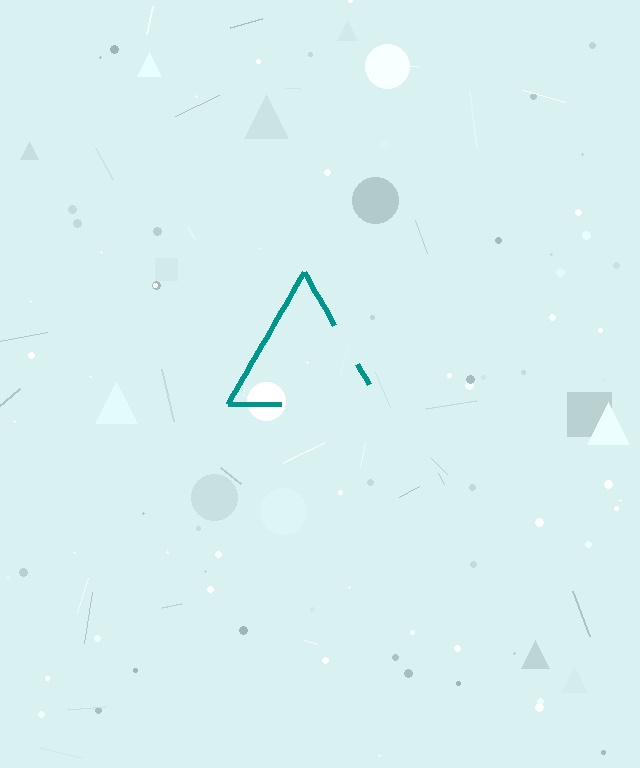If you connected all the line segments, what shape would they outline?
They would outline a triangle.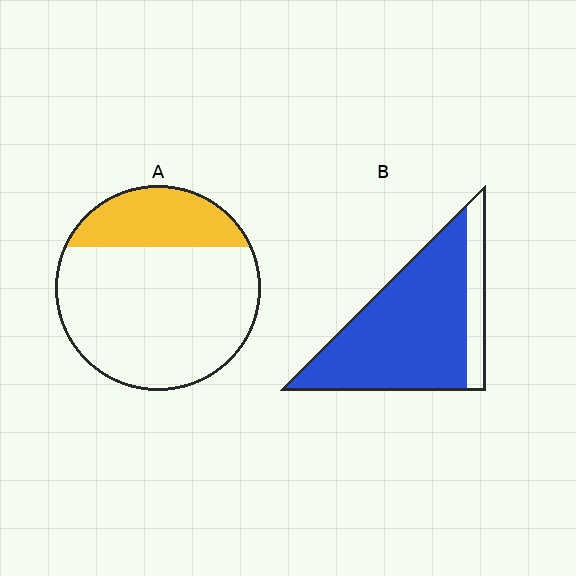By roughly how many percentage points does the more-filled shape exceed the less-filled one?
By roughly 55 percentage points (B over A).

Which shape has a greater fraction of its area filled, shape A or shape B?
Shape B.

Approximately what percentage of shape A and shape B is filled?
A is approximately 25% and B is approximately 80%.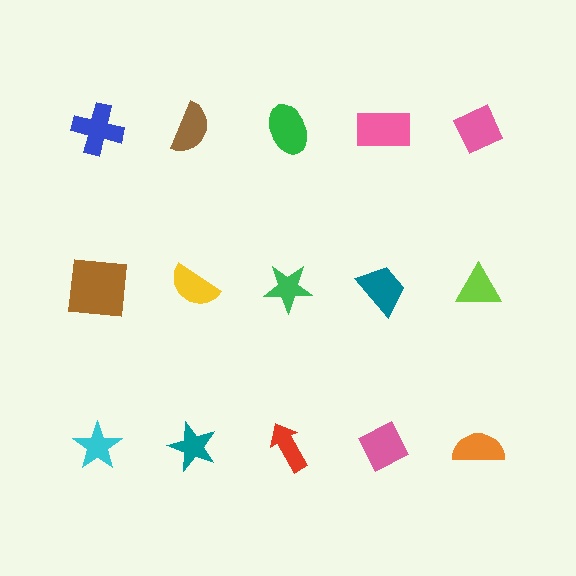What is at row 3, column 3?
A red arrow.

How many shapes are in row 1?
5 shapes.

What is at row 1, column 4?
A pink rectangle.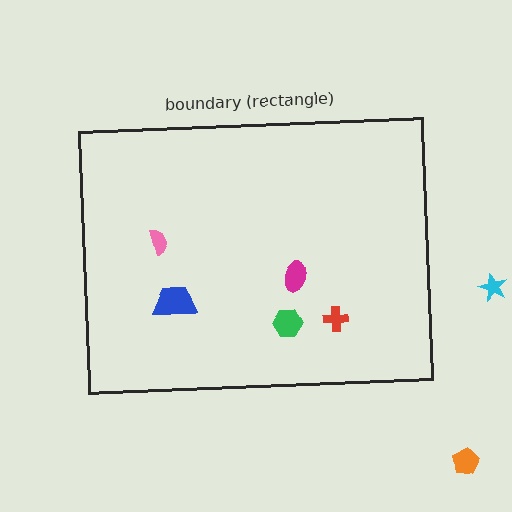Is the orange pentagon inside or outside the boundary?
Outside.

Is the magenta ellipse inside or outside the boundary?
Inside.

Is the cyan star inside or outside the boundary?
Outside.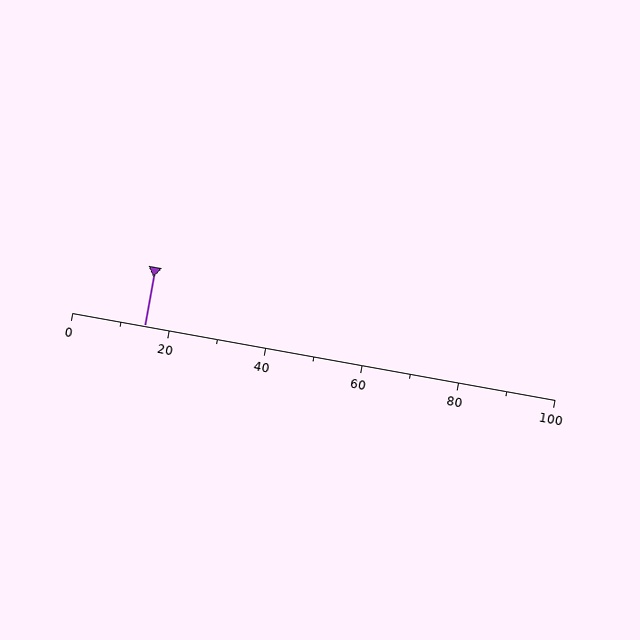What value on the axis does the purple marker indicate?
The marker indicates approximately 15.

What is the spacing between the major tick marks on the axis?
The major ticks are spaced 20 apart.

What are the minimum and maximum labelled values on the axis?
The axis runs from 0 to 100.